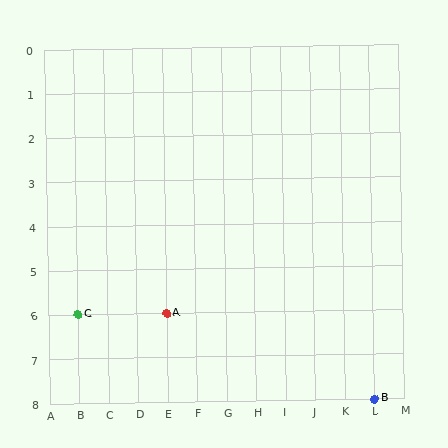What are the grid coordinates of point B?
Point B is at grid coordinates (L, 8).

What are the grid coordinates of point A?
Point A is at grid coordinates (E, 6).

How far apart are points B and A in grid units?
Points B and A are 7 columns and 2 rows apart (about 7.3 grid units diagonally).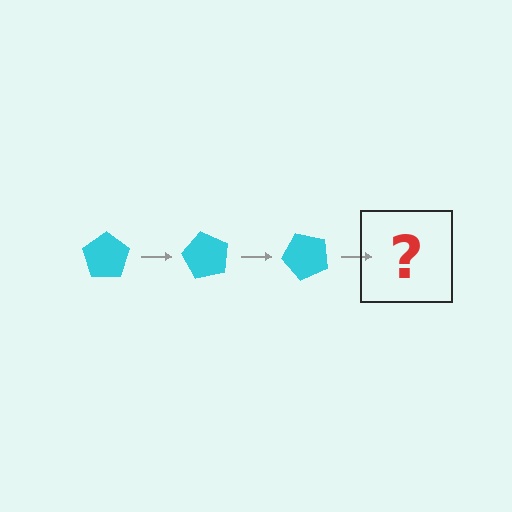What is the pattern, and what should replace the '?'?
The pattern is that the pentagon rotates 60 degrees each step. The '?' should be a cyan pentagon rotated 180 degrees.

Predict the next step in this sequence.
The next step is a cyan pentagon rotated 180 degrees.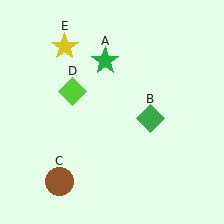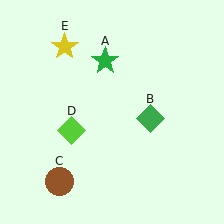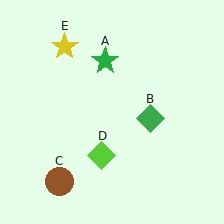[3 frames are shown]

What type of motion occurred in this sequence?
The lime diamond (object D) rotated counterclockwise around the center of the scene.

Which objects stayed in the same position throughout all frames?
Green star (object A) and green diamond (object B) and brown circle (object C) and yellow star (object E) remained stationary.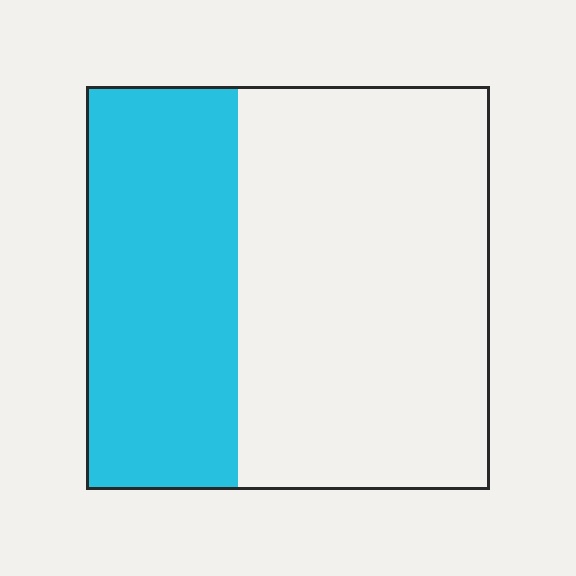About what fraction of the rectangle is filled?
About three eighths (3/8).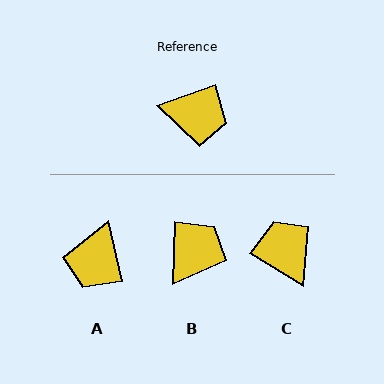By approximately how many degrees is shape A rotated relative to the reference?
Approximately 97 degrees clockwise.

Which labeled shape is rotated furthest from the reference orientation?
C, about 130 degrees away.